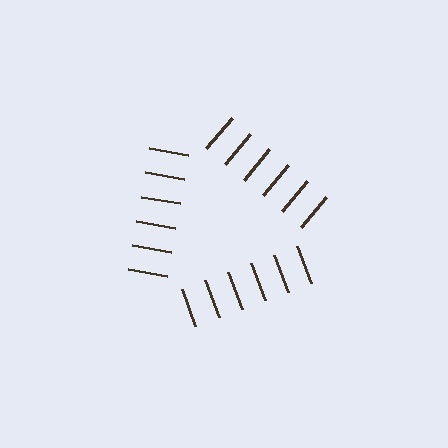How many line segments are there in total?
18 — 6 along each of the 3 edges.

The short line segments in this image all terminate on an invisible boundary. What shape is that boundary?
An illusory triangle — the line segments terminate on its edges but no continuous stroke is drawn.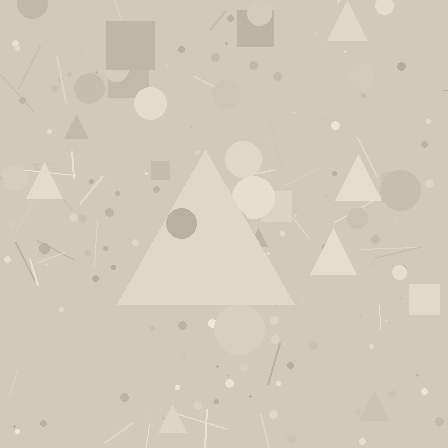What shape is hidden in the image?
A triangle is hidden in the image.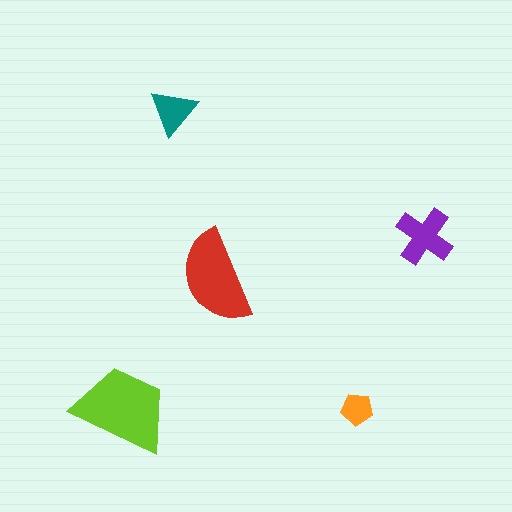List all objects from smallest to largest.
The orange pentagon, the teal triangle, the purple cross, the red semicircle, the lime trapezoid.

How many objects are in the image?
There are 5 objects in the image.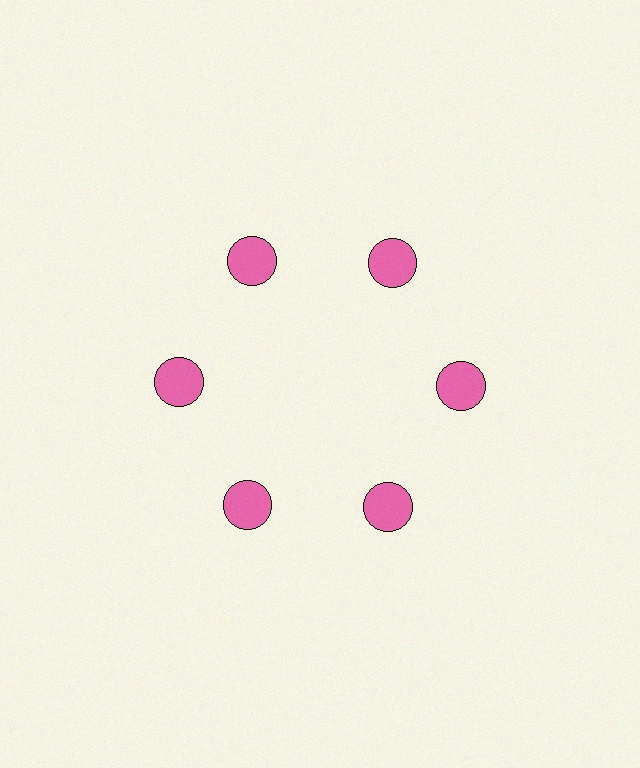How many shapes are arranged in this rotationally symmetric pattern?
There are 6 shapes, arranged in 6 groups of 1.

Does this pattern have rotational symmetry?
Yes, this pattern has 6-fold rotational symmetry. It looks the same after rotating 60 degrees around the center.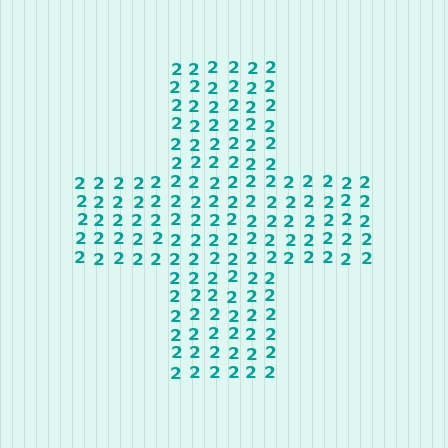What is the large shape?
The large shape is a cross.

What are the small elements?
The small elements are digit 2's.